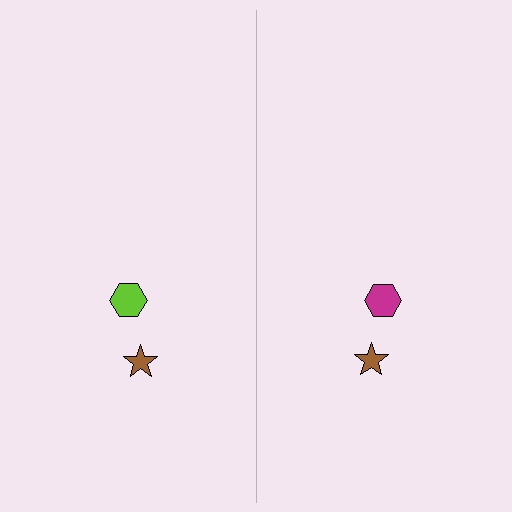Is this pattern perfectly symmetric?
No, the pattern is not perfectly symmetric. The magenta hexagon on the right side breaks the symmetry — its mirror counterpart is lime.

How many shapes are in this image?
There are 4 shapes in this image.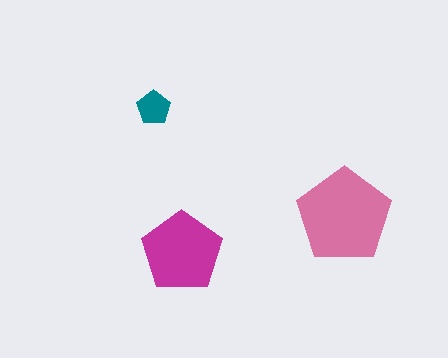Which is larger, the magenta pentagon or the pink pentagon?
The pink one.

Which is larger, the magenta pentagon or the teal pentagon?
The magenta one.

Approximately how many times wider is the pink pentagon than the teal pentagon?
About 3 times wider.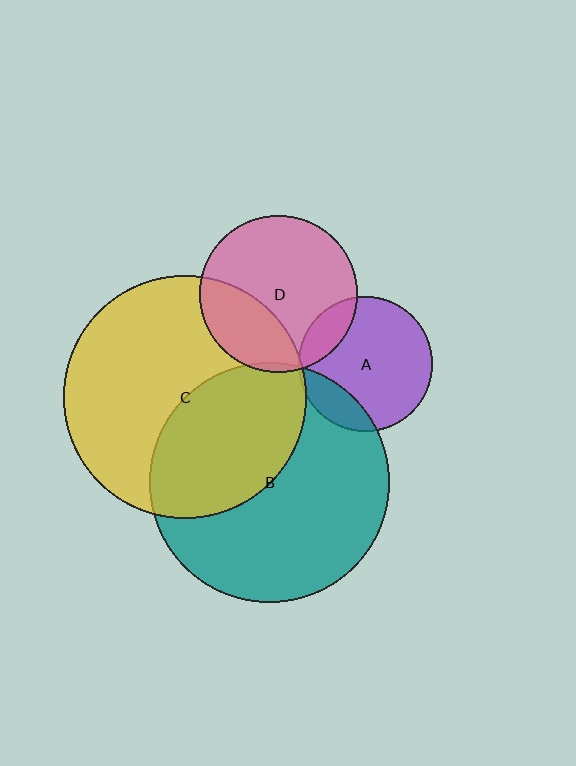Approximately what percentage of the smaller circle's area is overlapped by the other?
Approximately 15%.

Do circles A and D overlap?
Yes.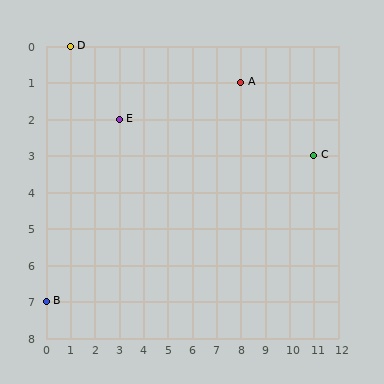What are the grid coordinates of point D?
Point D is at grid coordinates (1, 0).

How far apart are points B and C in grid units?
Points B and C are 11 columns and 4 rows apart (about 11.7 grid units diagonally).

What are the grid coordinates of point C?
Point C is at grid coordinates (11, 3).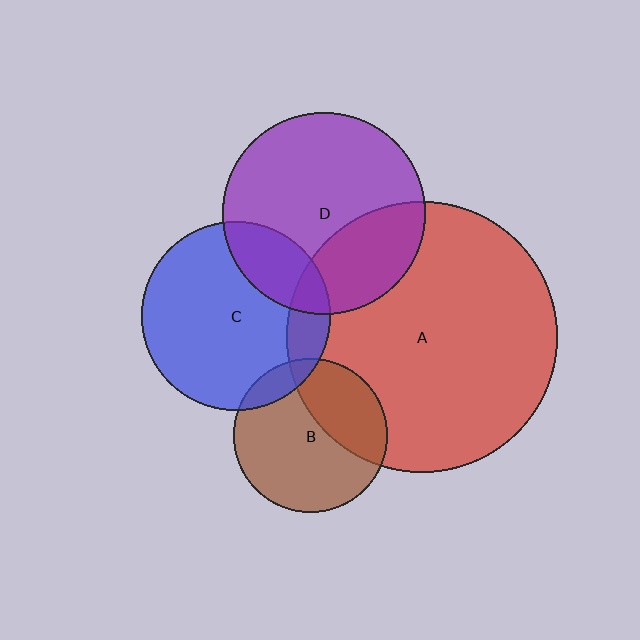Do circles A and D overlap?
Yes.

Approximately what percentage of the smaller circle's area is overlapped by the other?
Approximately 30%.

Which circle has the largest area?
Circle A (red).